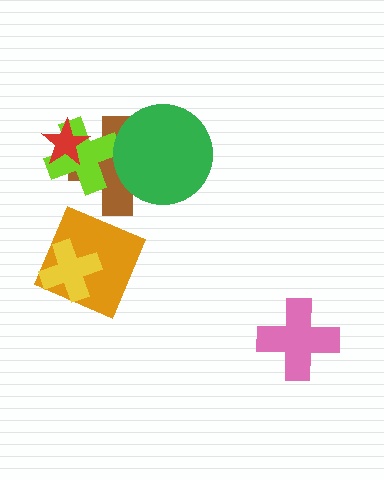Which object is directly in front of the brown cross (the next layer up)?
The lime cross is directly in front of the brown cross.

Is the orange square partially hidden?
Yes, it is partially covered by another shape.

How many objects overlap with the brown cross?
3 objects overlap with the brown cross.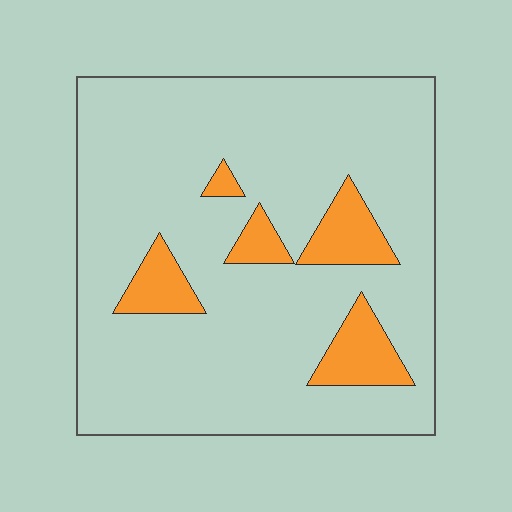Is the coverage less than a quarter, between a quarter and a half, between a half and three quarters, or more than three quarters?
Less than a quarter.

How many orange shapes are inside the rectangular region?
5.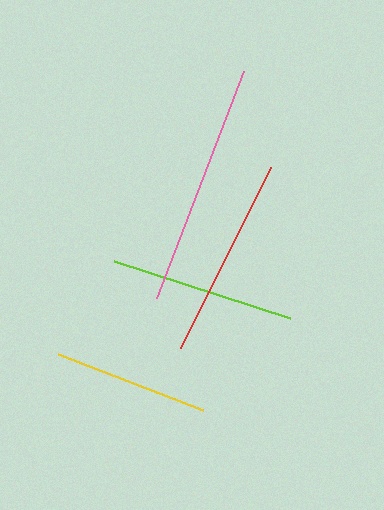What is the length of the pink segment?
The pink segment is approximately 242 pixels long.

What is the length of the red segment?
The red segment is approximately 202 pixels long.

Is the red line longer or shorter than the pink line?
The pink line is longer than the red line.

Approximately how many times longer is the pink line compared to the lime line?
The pink line is approximately 1.3 times the length of the lime line.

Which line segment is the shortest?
The yellow line is the shortest at approximately 155 pixels.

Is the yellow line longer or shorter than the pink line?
The pink line is longer than the yellow line.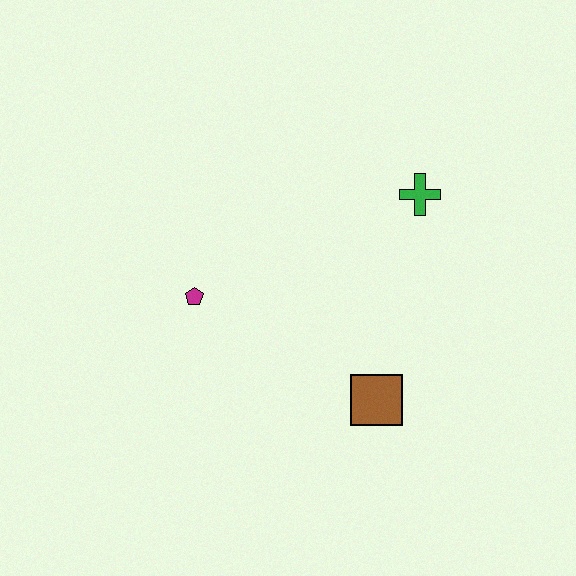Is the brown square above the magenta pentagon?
No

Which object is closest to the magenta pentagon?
The brown square is closest to the magenta pentagon.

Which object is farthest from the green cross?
The magenta pentagon is farthest from the green cross.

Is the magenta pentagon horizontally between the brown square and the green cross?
No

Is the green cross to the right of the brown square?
Yes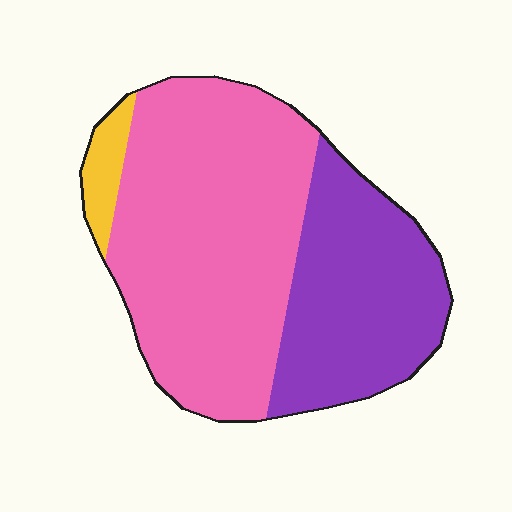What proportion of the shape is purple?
Purple takes up about one third (1/3) of the shape.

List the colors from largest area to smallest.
From largest to smallest: pink, purple, yellow.